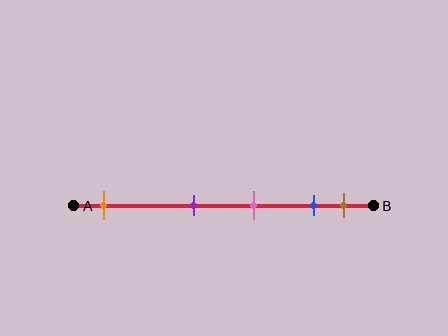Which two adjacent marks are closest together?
The blue and brown marks are the closest adjacent pair.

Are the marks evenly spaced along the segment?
No, the marks are not evenly spaced.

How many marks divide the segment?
There are 5 marks dividing the segment.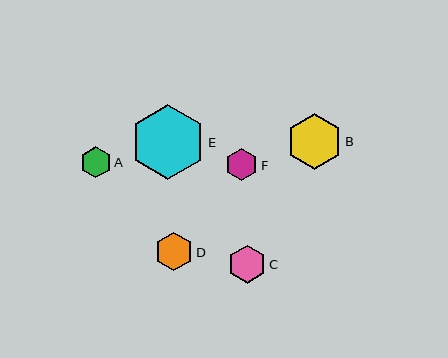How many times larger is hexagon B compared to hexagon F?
Hexagon B is approximately 1.7 times the size of hexagon F.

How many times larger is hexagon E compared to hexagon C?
Hexagon E is approximately 2.0 times the size of hexagon C.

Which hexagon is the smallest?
Hexagon A is the smallest with a size of approximately 31 pixels.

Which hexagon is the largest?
Hexagon E is the largest with a size of approximately 75 pixels.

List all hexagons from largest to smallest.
From largest to smallest: E, B, D, C, F, A.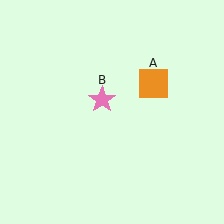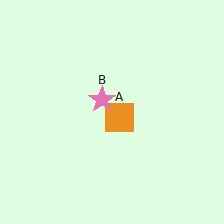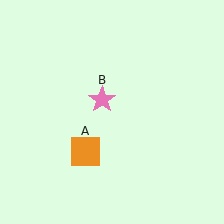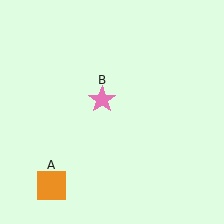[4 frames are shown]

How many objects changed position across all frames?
1 object changed position: orange square (object A).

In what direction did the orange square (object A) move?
The orange square (object A) moved down and to the left.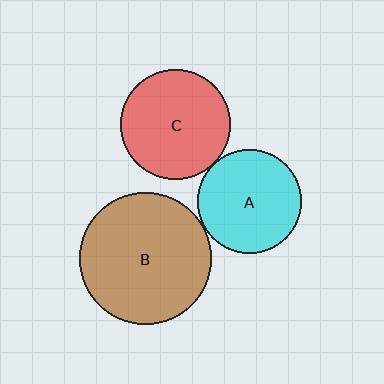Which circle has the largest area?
Circle B (brown).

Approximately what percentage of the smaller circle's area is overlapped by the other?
Approximately 5%.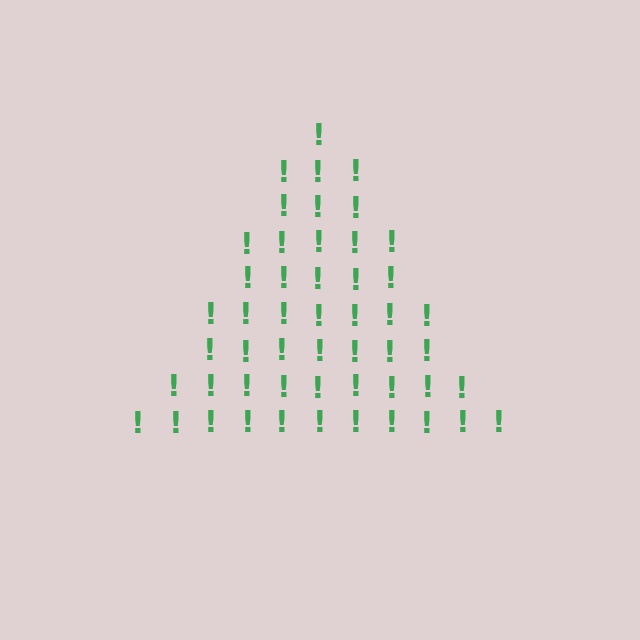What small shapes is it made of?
It is made of small exclamation marks.